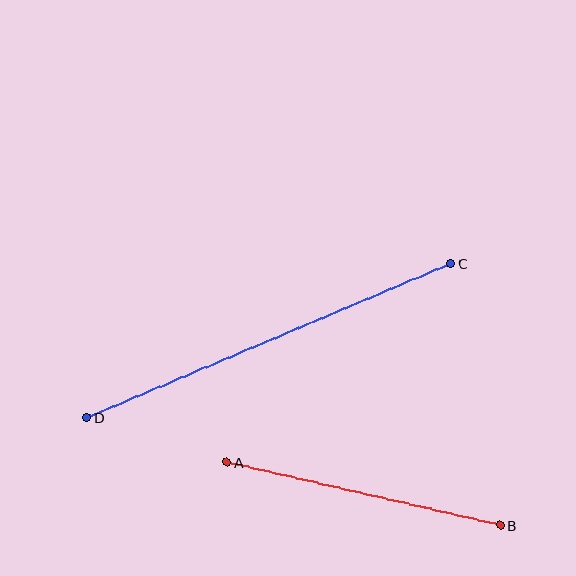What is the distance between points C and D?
The distance is approximately 395 pixels.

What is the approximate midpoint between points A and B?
The midpoint is at approximately (364, 494) pixels.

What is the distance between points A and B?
The distance is approximately 280 pixels.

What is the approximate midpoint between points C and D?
The midpoint is at approximately (269, 341) pixels.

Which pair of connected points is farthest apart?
Points C and D are farthest apart.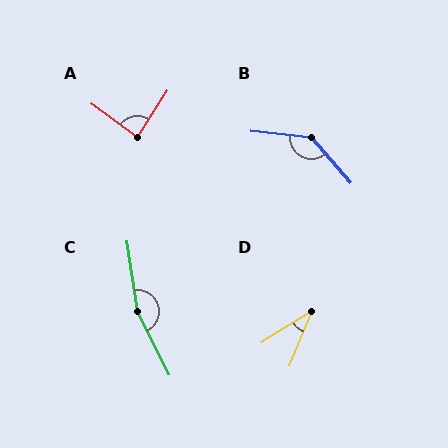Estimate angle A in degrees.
Approximately 86 degrees.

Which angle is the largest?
C, at approximately 162 degrees.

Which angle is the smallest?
D, at approximately 36 degrees.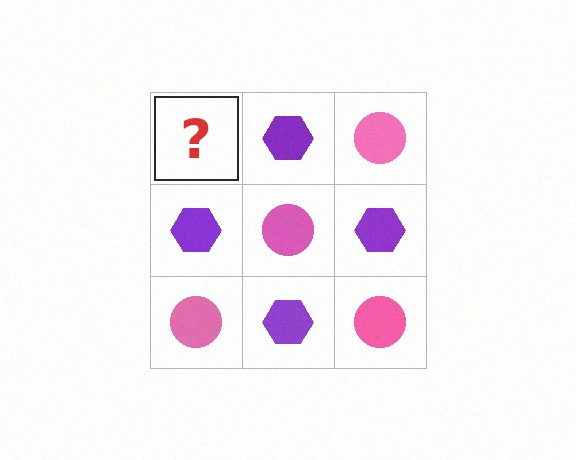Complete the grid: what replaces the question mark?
The question mark should be replaced with a pink circle.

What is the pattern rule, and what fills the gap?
The rule is that it alternates pink circle and purple hexagon in a checkerboard pattern. The gap should be filled with a pink circle.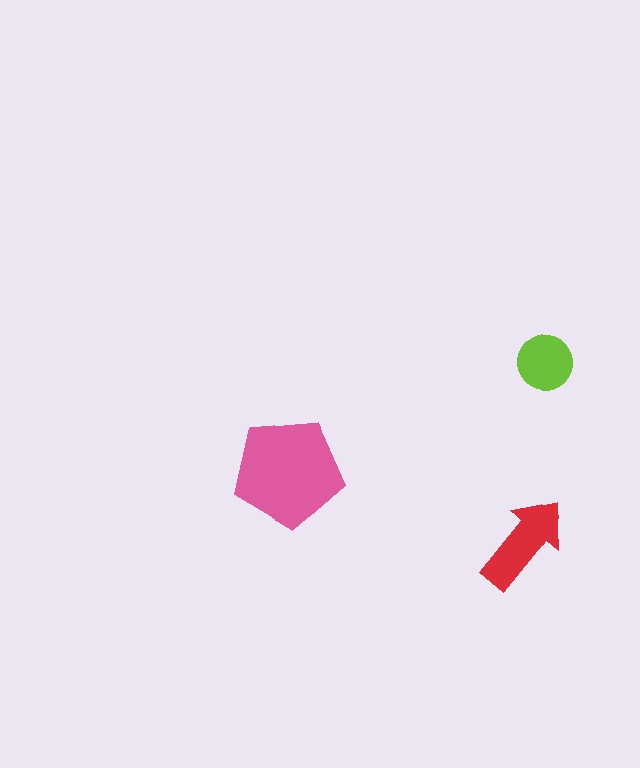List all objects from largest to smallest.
The pink pentagon, the red arrow, the lime circle.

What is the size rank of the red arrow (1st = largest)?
2nd.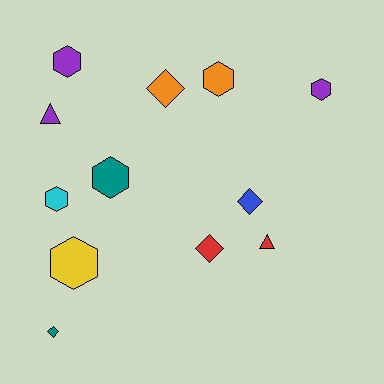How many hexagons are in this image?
There are 6 hexagons.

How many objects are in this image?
There are 12 objects.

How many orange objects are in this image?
There are 2 orange objects.